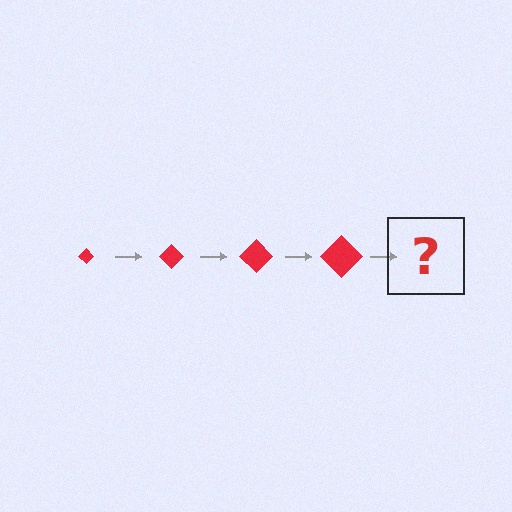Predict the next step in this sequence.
The next step is a red diamond, larger than the previous one.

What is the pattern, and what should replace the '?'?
The pattern is that the diamond gets progressively larger each step. The '?' should be a red diamond, larger than the previous one.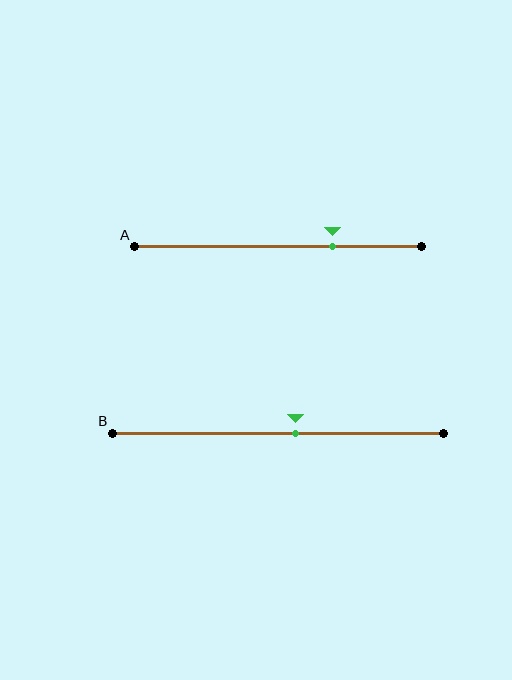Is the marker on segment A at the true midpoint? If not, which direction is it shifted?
No, the marker on segment A is shifted to the right by about 19% of the segment length.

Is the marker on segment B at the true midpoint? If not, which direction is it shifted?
No, the marker on segment B is shifted to the right by about 5% of the segment length.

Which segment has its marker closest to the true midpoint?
Segment B has its marker closest to the true midpoint.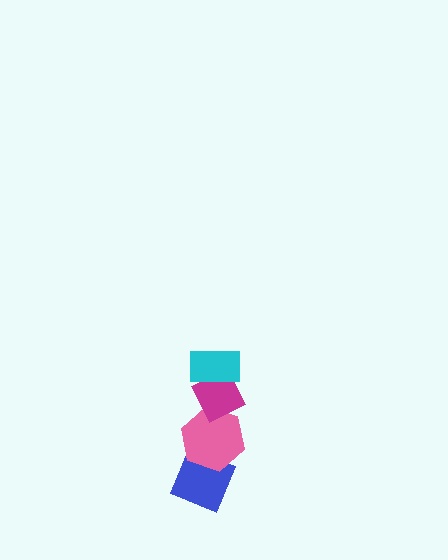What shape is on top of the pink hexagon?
The magenta diamond is on top of the pink hexagon.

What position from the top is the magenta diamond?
The magenta diamond is 2nd from the top.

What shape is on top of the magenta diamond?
The cyan rectangle is on top of the magenta diamond.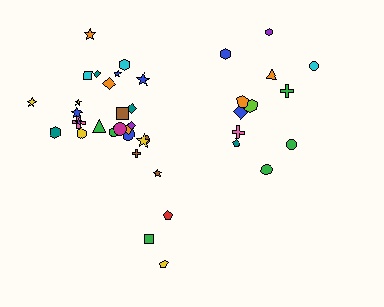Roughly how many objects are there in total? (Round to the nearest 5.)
Roughly 40 objects in total.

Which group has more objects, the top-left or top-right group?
The top-left group.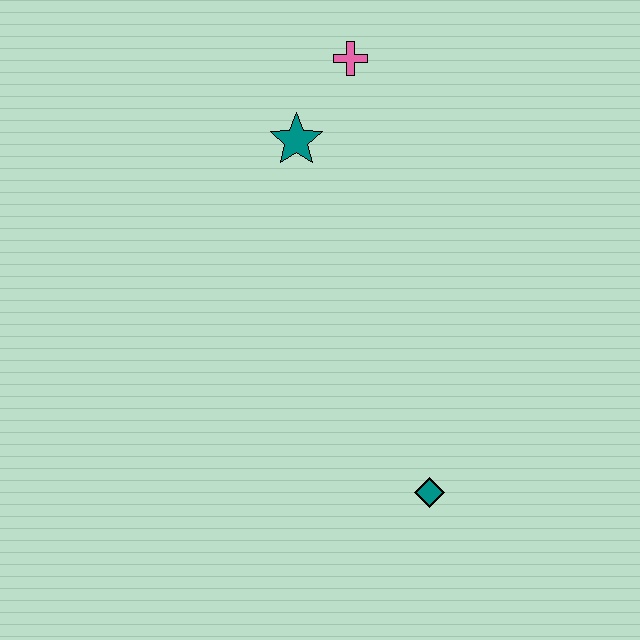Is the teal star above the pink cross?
No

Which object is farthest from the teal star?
The teal diamond is farthest from the teal star.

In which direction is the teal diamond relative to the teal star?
The teal diamond is below the teal star.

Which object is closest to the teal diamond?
The teal star is closest to the teal diamond.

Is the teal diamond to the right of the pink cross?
Yes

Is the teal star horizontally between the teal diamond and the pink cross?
No